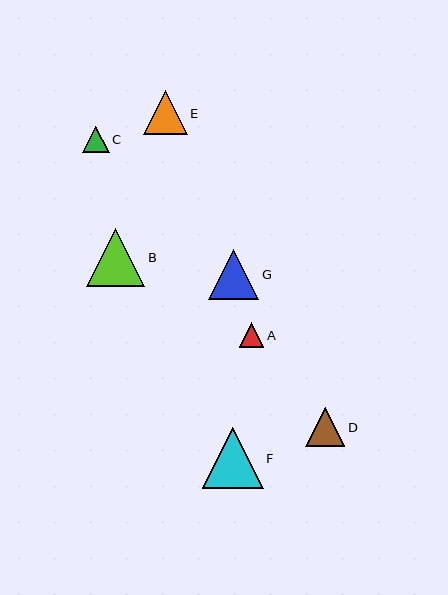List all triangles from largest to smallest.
From largest to smallest: F, B, G, E, D, C, A.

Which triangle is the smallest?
Triangle A is the smallest with a size of approximately 24 pixels.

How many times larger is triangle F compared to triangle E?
Triangle F is approximately 1.4 times the size of triangle E.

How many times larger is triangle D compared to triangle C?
Triangle D is approximately 1.5 times the size of triangle C.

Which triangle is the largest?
Triangle F is the largest with a size of approximately 61 pixels.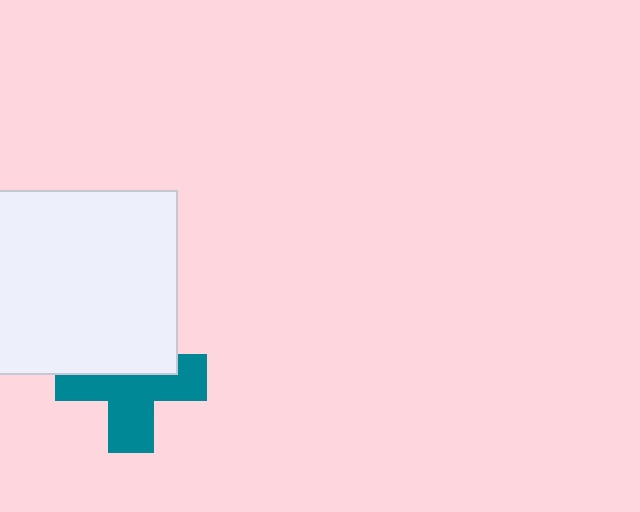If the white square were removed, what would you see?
You would see the complete teal cross.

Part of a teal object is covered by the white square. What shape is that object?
It is a cross.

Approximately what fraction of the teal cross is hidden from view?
Roughly 42% of the teal cross is hidden behind the white square.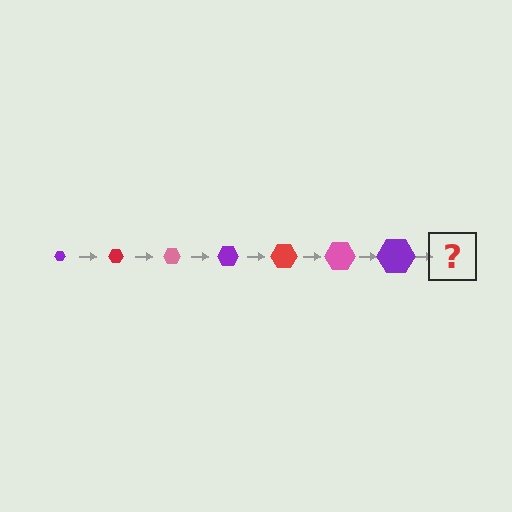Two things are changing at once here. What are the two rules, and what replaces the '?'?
The two rules are that the hexagon grows larger each step and the color cycles through purple, red, and pink. The '?' should be a red hexagon, larger than the previous one.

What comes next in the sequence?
The next element should be a red hexagon, larger than the previous one.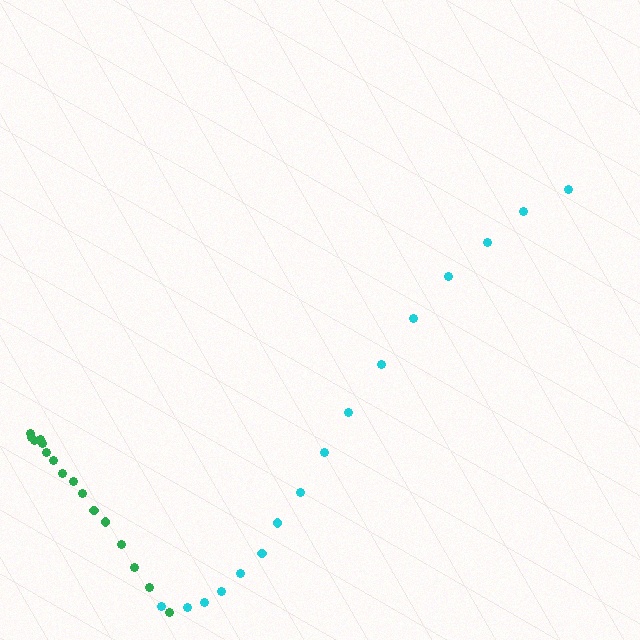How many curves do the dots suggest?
There are 2 distinct paths.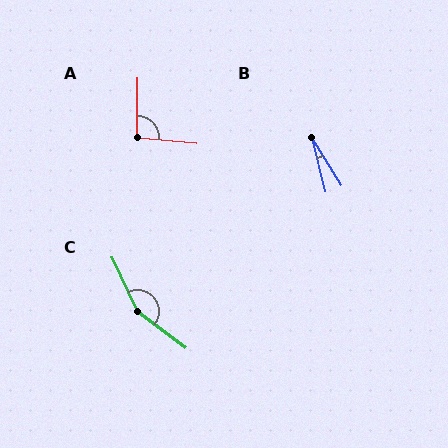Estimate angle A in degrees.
Approximately 94 degrees.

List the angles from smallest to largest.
B (18°), A (94°), C (152°).